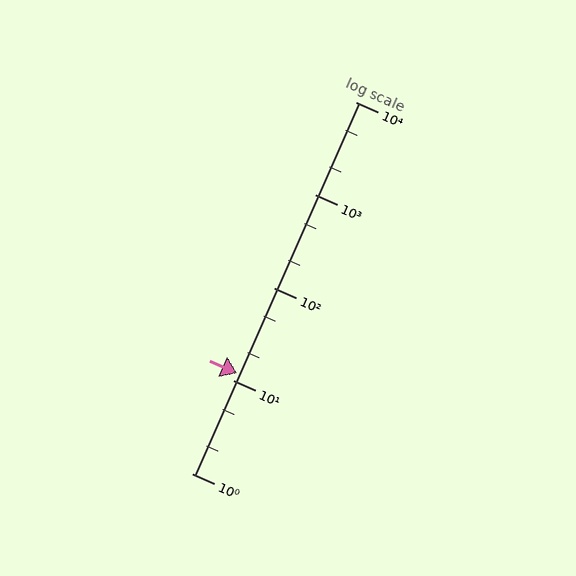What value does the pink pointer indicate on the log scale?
The pointer indicates approximately 12.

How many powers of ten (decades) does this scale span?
The scale spans 4 decades, from 1 to 10000.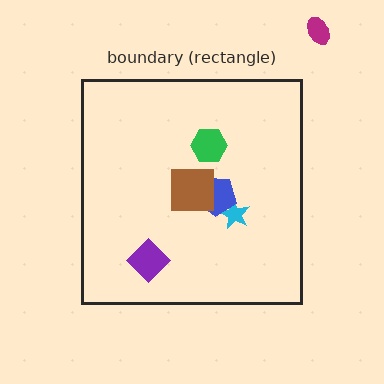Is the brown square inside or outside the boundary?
Inside.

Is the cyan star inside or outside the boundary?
Inside.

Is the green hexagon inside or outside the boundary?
Inside.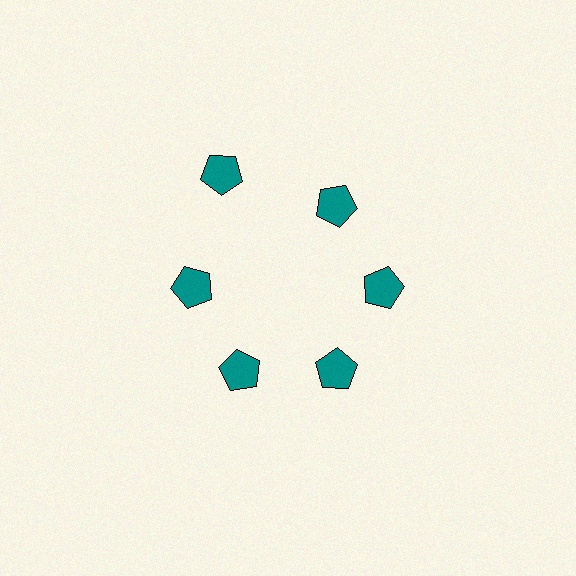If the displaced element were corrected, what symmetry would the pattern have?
It would have 6-fold rotational symmetry — the pattern would map onto itself every 60 degrees.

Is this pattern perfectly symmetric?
No. The 6 teal pentagons are arranged in a ring, but one element near the 11 o'clock position is pushed outward from the center, breaking the 6-fold rotational symmetry.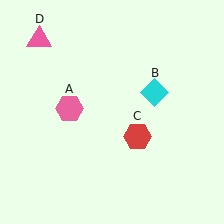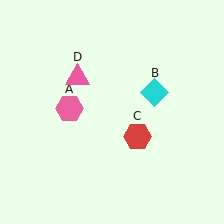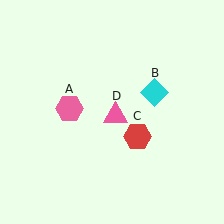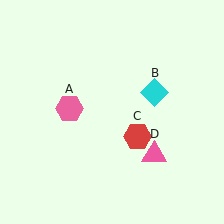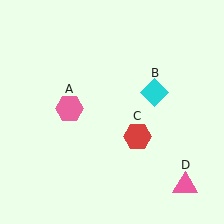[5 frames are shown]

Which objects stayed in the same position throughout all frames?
Pink hexagon (object A) and cyan diamond (object B) and red hexagon (object C) remained stationary.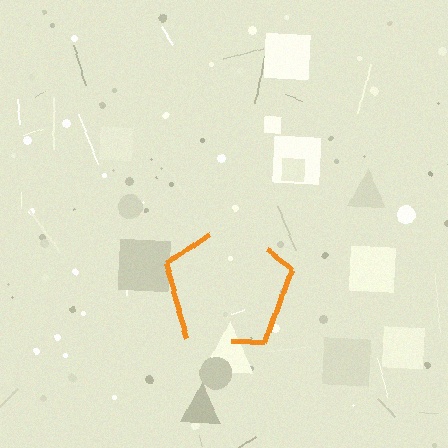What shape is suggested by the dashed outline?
The dashed outline suggests a pentagon.